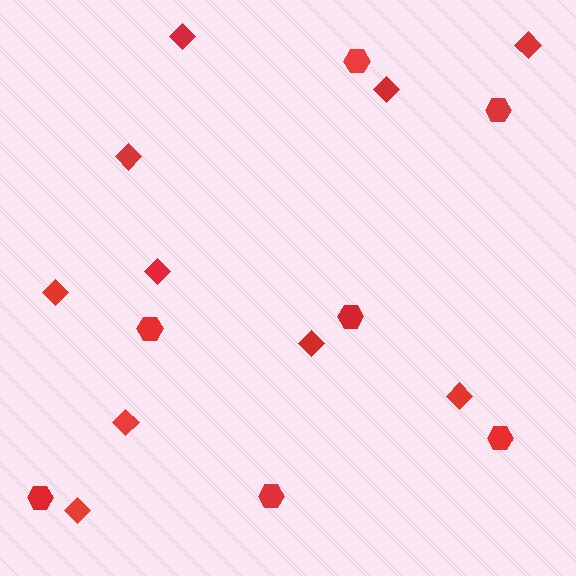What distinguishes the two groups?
There are 2 groups: one group of diamonds (10) and one group of hexagons (7).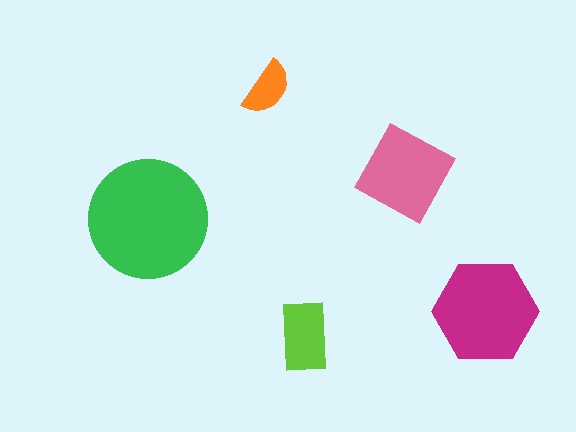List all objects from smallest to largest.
The orange semicircle, the lime rectangle, the pink diamond, the magenta hexagon, the green circle.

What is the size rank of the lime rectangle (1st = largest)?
4th.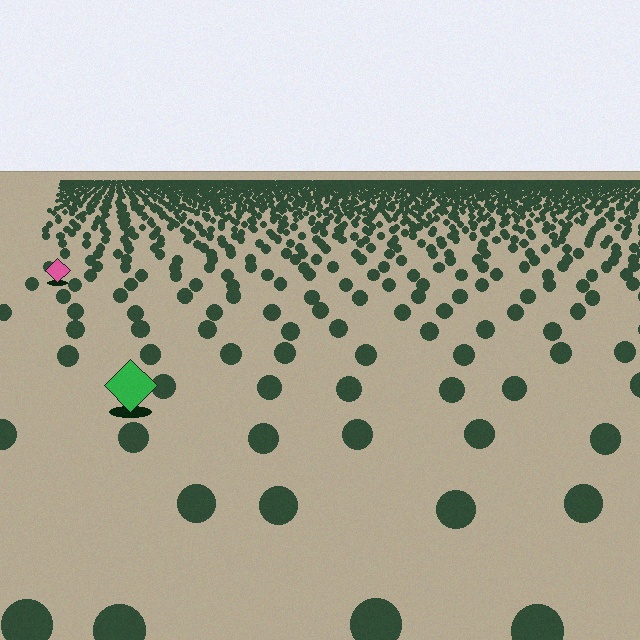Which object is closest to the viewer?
The green diamond is closest. The texture marks near it are larger and more spread out.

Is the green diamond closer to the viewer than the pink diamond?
Yes. The green diamond is closer — you can tell from the texture gradient: the ground texture is coarser near it.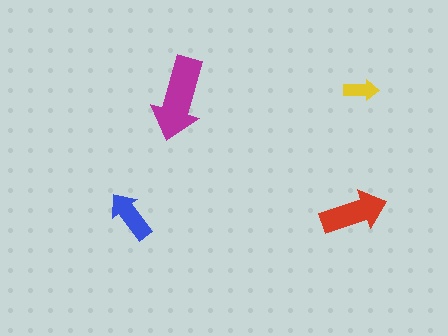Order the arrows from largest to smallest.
the magenta one, the red one, the blue one, the yellow one.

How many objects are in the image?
There are 4 objects in the image.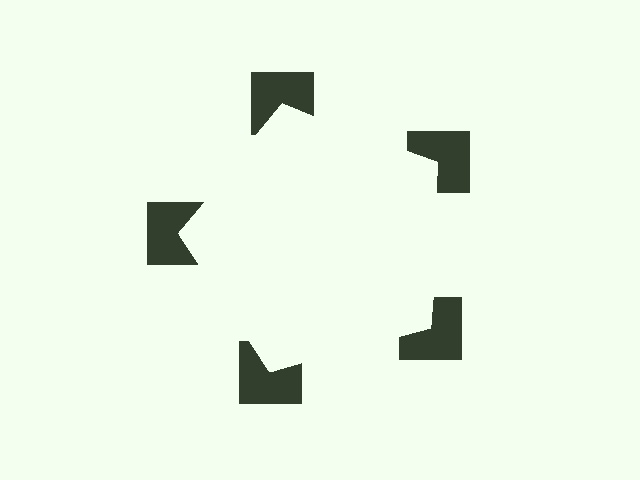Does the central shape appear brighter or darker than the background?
It typically appears slightly brighter than the background, even though no actual brightness change is drawn.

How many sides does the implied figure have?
5 sides.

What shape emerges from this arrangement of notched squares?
An illusory pentagon — its edges are inferred from the aligned wedge cuts in the notched squares, not physically drawn.